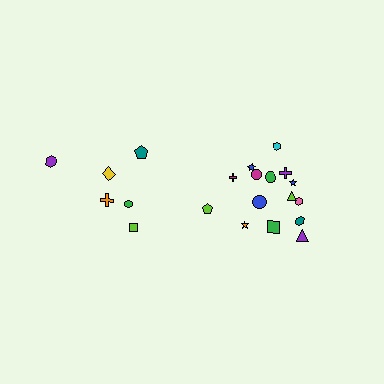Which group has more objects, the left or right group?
The right group.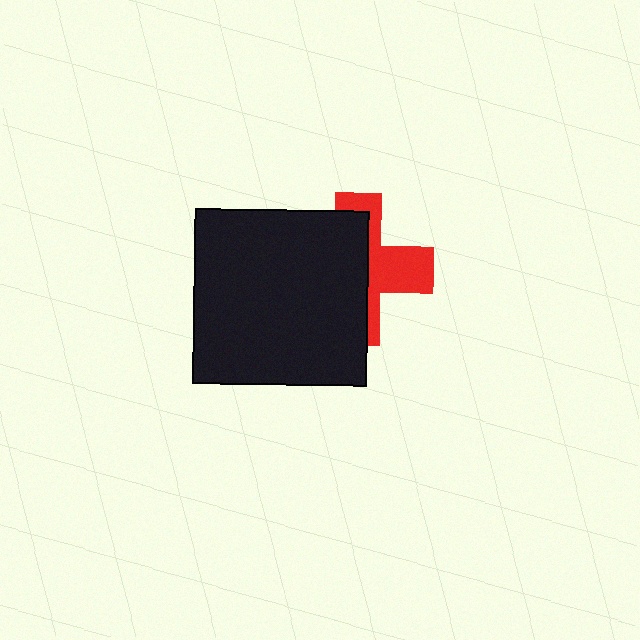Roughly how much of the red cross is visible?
A small part of it is visible (roughly 41%).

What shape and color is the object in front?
The object in front is a black square.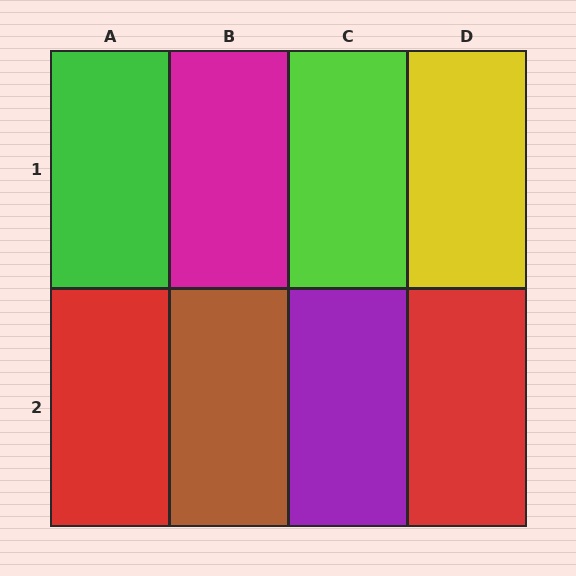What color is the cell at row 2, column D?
Red.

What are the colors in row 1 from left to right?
Green, magenta, lime, yellow.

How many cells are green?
1 cell is green.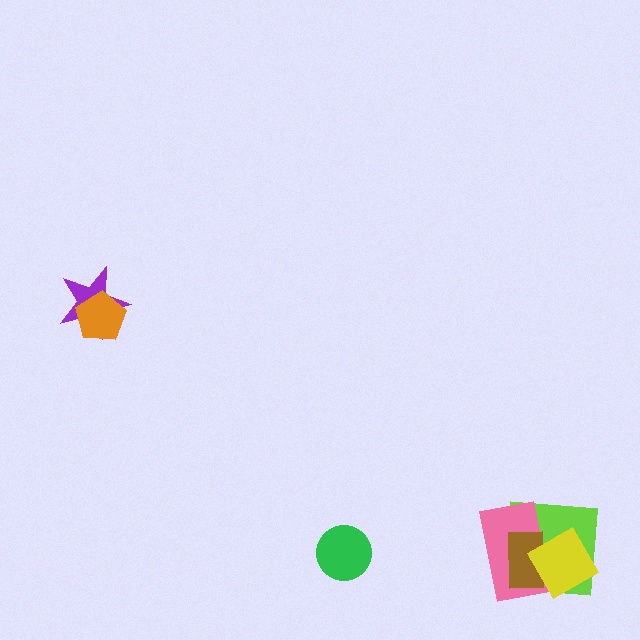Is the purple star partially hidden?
Yes, it is partially covered by another shape.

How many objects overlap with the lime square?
3 objects overlap with the lime square.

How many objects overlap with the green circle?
0 objects overlap with the green circle.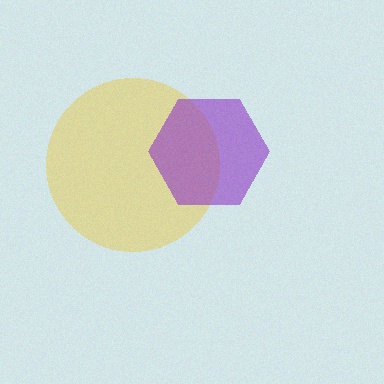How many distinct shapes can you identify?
There are 2 distinct shapes: a yellow circle, a purple hexagon.